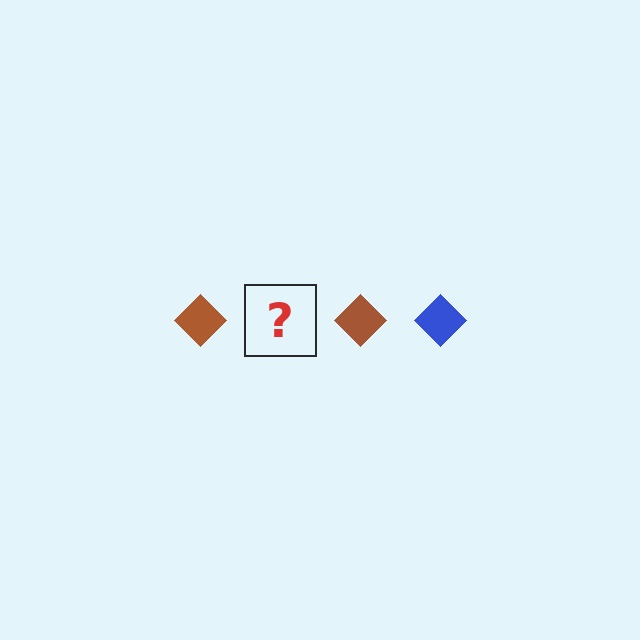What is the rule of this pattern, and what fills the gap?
The rule is that the pattern cycles through brown, blue diamonds. The gap should be filled with a blue diamond.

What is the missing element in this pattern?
The missing element is a blue diamond.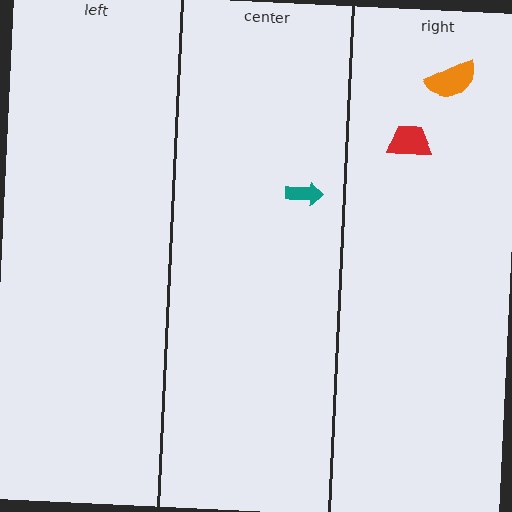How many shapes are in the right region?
2.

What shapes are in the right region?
The red trapezoid, the orange semicircle.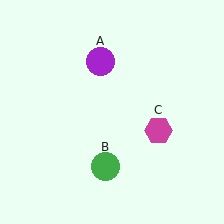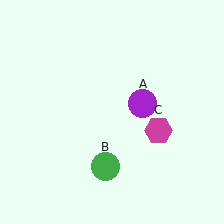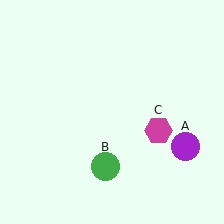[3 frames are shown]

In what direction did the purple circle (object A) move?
The purple circle (object A) moved down and to the right.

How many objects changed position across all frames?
1 object changed position: purple circle (object A).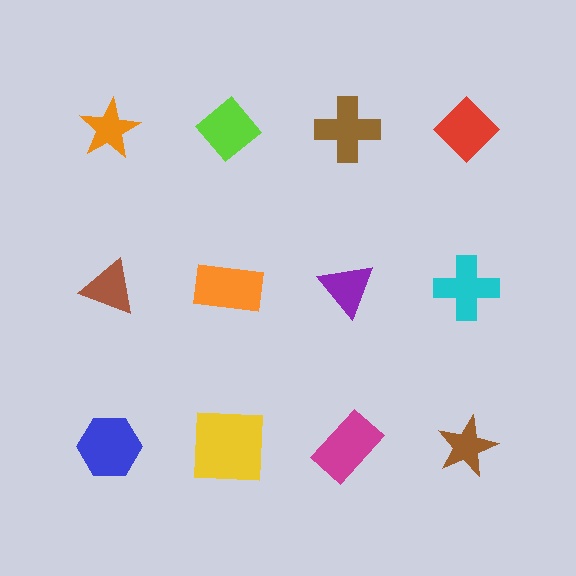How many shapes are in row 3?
4 shapes.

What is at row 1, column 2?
A lime diamond.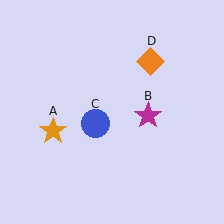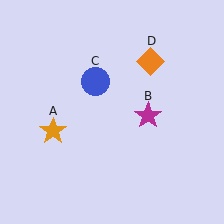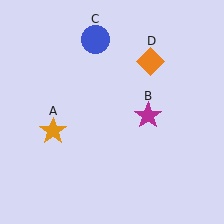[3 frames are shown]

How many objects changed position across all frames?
1 object changed position: blue circle (object C).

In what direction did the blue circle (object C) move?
The blue circle (object C) moved up.